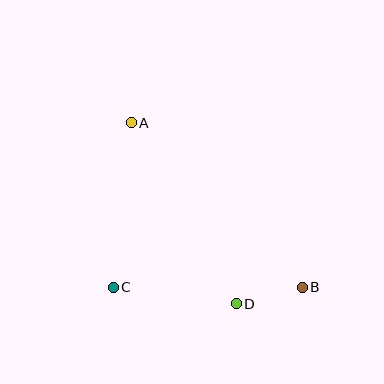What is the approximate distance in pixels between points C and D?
The distance between C and D is approximately 124 pixels.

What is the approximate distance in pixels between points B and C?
The distance between B and C is approximately 189 pixels.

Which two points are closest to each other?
Points B and D are closest to each other.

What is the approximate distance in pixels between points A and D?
The distance between A and D is approximately 209 pixels.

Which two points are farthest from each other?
Points A and B are farthest from each other.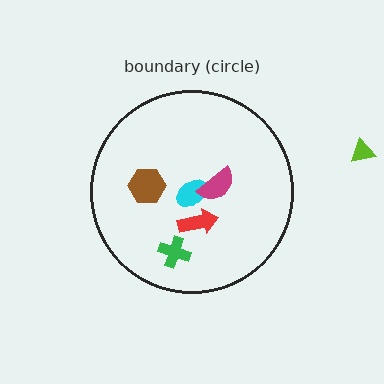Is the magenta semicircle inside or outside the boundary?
Inside.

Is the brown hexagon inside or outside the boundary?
Inside.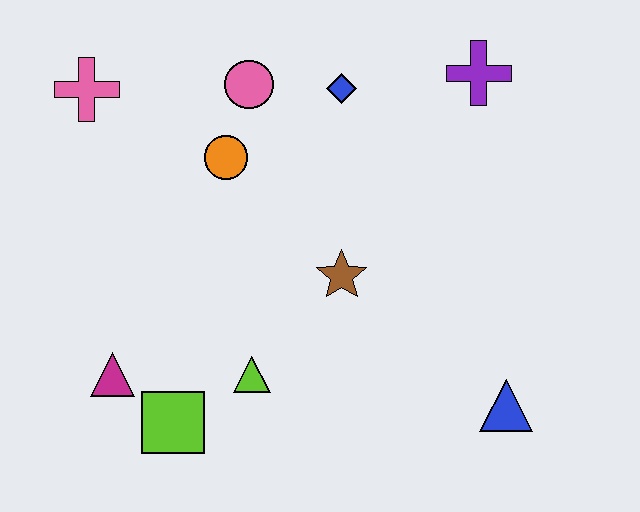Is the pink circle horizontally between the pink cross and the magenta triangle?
No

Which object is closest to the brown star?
The lime triangle is closest to the brown star.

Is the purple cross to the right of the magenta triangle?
Yes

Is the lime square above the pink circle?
No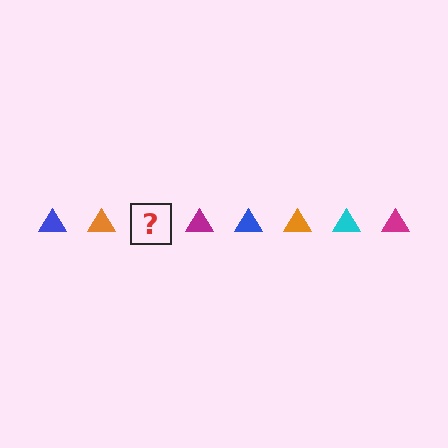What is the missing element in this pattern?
The missing element is a cyan triangle.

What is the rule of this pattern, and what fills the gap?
The rule is that the pattern cycles through blue, orange, cyan, magenta triangles. The gap should be filled with a cyan triangle.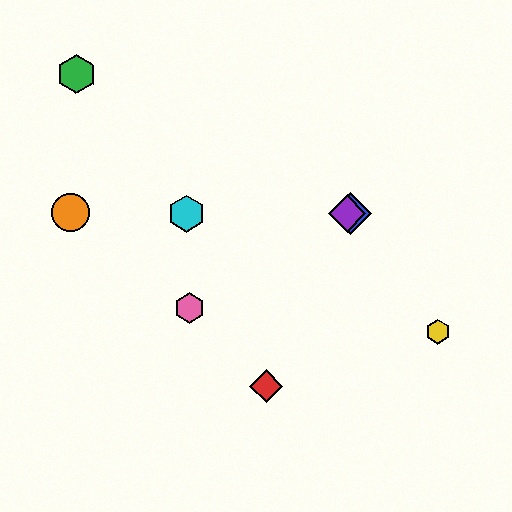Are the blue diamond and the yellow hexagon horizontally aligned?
No, the blue diamond is at y≈214 and the yellow hexagon is at y≈331.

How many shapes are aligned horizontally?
4 shapes (the blue diamond, the purple diamond, the orange circle, the cyan hexagon) are aligned horizontally.